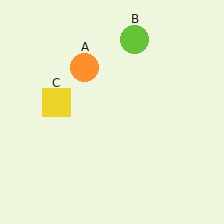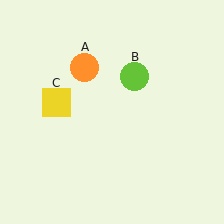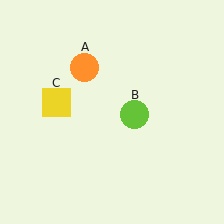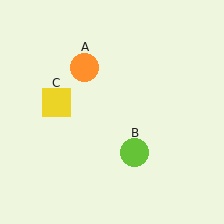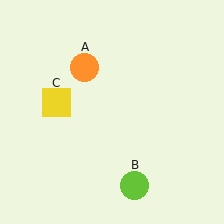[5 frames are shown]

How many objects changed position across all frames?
1 object changed position: lime circle (object B).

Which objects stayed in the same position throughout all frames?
Orange circle (object A) and yellow square (object C) remained stationary.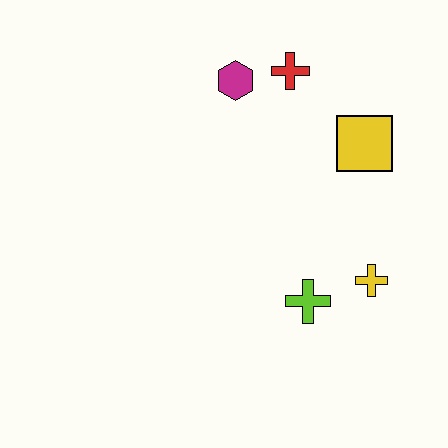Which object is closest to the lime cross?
The yellow cross is closest to the lime cross.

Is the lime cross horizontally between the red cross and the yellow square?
Yes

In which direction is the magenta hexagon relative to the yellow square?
The magenta hexagon is to the left of the yellow square.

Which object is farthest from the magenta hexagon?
The yellow cross is farthest from the magenta hexagon.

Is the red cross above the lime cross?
Yes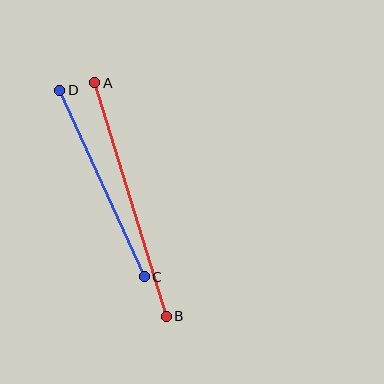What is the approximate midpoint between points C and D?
The midpoint is at approximately (102, 183) pixels.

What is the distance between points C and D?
The distance is approximately 204 pixels.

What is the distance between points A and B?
The distance is approximately 244 pixels.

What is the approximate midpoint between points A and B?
The midpoint is at approximately (131, 199) pixels.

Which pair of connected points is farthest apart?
Points A and B are farthest apart.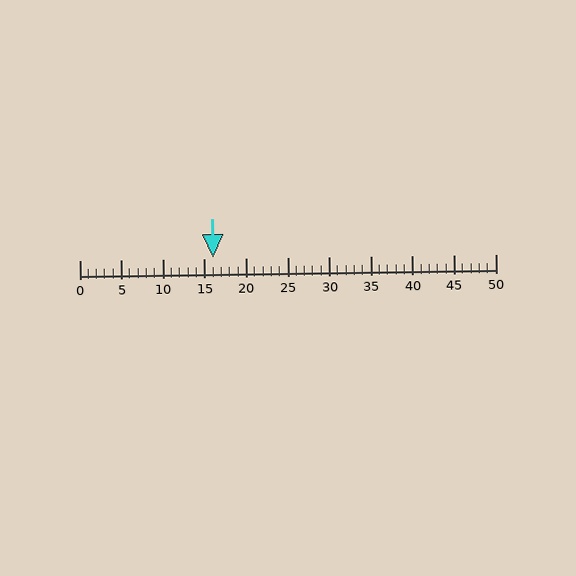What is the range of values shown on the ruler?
The ruler shows values from 0 to 50.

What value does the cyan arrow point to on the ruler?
The cyan arrow points to approximately 16.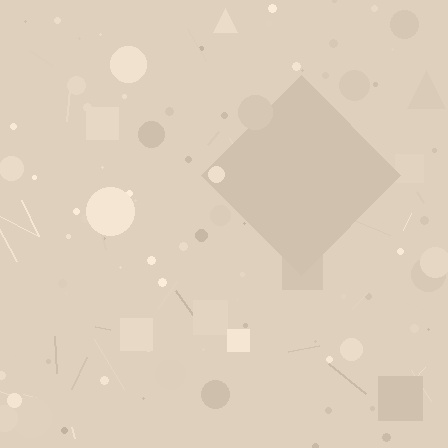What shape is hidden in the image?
A diamond is hidden in the image.